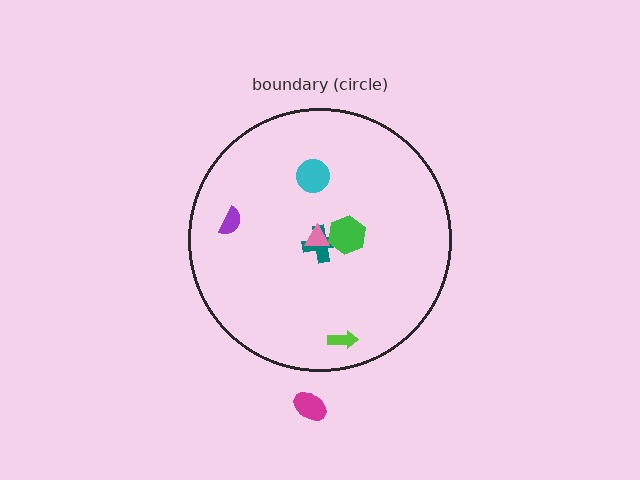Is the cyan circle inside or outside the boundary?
Inside.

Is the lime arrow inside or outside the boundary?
Inside.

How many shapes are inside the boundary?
6 inside, 1 outside.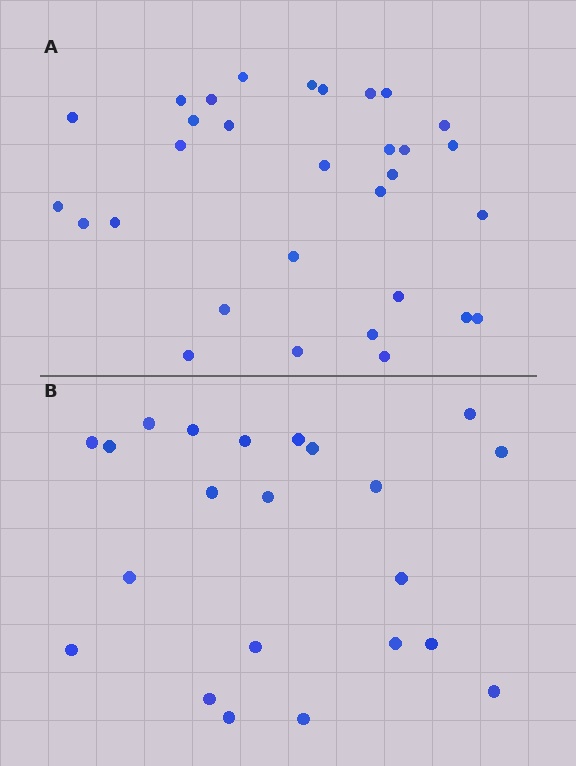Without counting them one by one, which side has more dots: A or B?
Region A (the top region) has more dots.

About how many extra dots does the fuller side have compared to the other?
Region A has roughly 8 or so more dots than region B.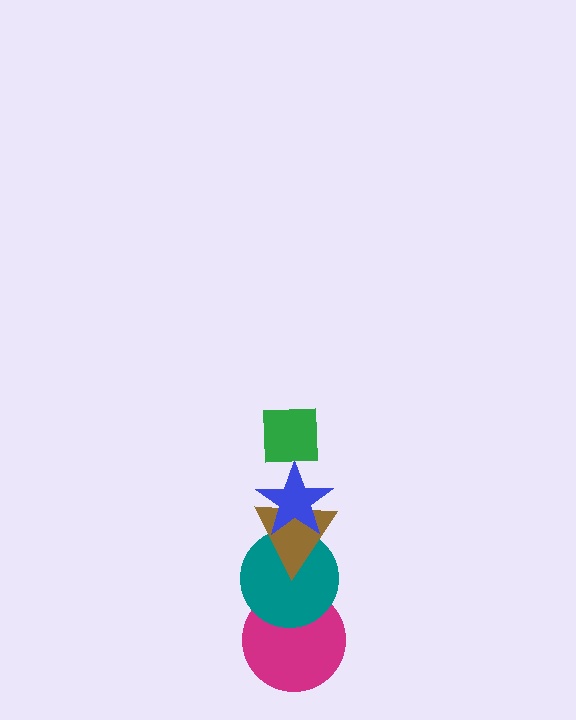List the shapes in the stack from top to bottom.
From top to bottom: the green square, the blue star, the brown triangle, the teal circle, the magenta circle.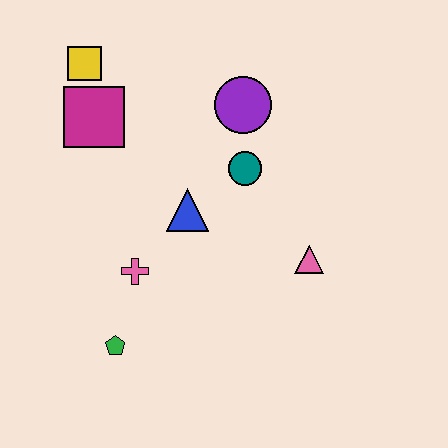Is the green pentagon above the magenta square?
No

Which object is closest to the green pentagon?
The pink cross is closest to the green pentagon.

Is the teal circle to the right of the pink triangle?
No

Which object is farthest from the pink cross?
The yellow square is farthest from the pink cross.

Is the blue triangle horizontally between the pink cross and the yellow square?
No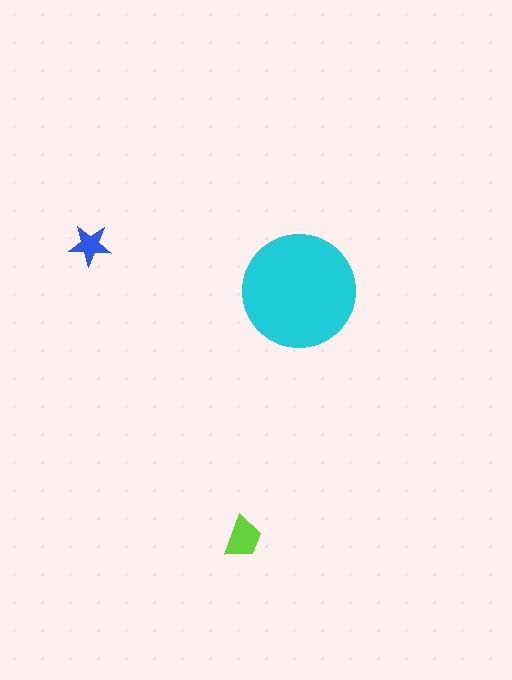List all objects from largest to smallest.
The cyan circle, the lime trapezoid, the blue star.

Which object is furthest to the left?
The blue star is leftmost.